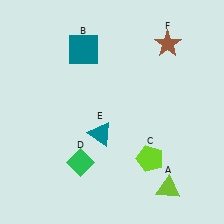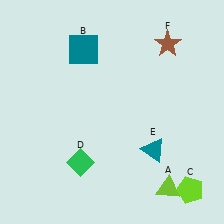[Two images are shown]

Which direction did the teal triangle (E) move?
The teal triangle (E) moved right.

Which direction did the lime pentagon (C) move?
The lime pentagon (C) moved right.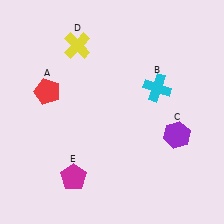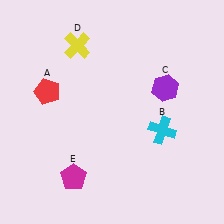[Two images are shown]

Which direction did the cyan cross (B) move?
The cyan cross (B) moved down.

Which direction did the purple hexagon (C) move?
The purple hexagon (C) moved up.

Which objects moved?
The objects that moved are: the cyan cross (B), the purple hexagon (C).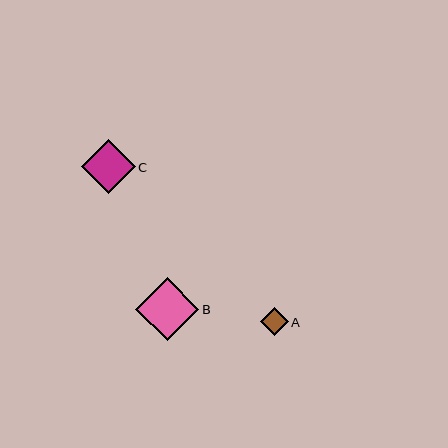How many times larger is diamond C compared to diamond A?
Diamond C is approximately 1.9 times the size of diamond A.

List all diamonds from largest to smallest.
From largest to smallest: B, C, A.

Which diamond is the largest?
Diamond B is the largest with a size of approximately 63 pixels.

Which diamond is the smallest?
Diamond A is the smallest with a size of approximately 28 pixels.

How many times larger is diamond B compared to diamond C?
Diamond B is approximately 1.2 times the size of diamond C.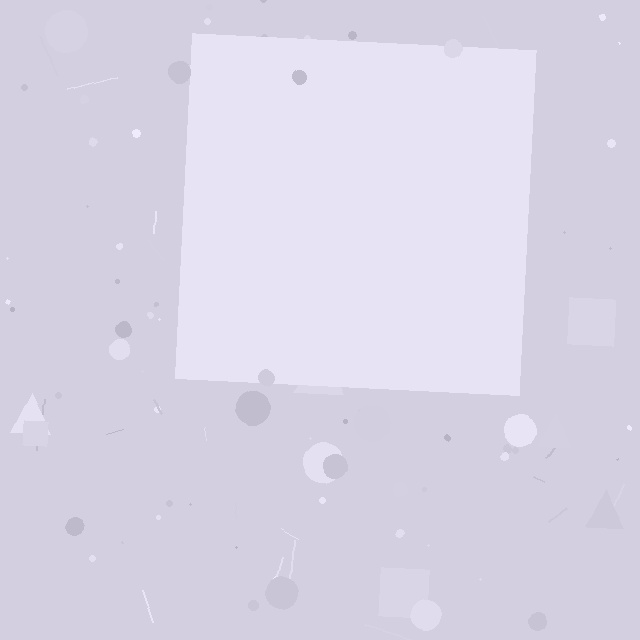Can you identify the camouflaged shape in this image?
The camouflaged shape is a square.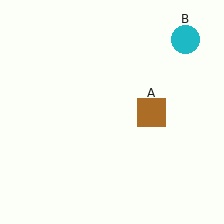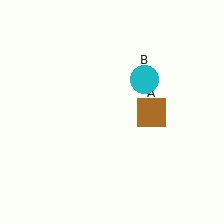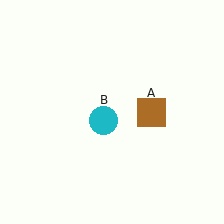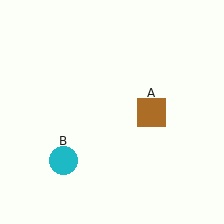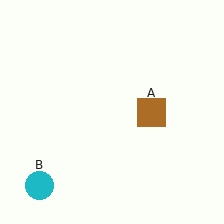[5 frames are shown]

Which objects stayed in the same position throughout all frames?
Brown square (object A) remained stationary.